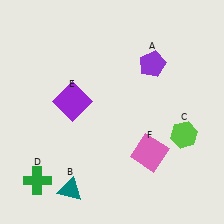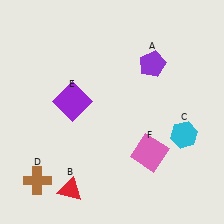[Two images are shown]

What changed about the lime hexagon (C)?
In Image 1, C is lime. In Image 2, it changed to cyan.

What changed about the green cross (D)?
In Image 1, D is green. In Image 2, it changed to brown.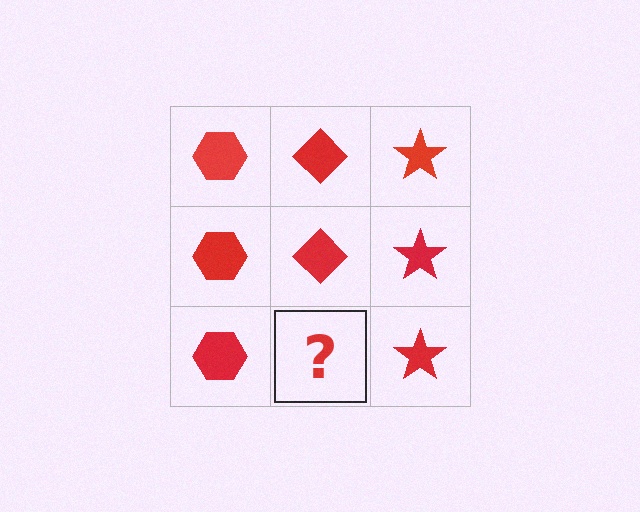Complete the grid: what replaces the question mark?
The question mark should be replaced with a red diamond.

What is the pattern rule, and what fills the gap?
The rule is that each column has a consistent shape. The gap should be filled with a red diamond.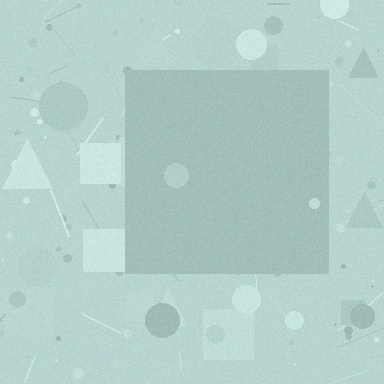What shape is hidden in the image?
A square is hidden in the image.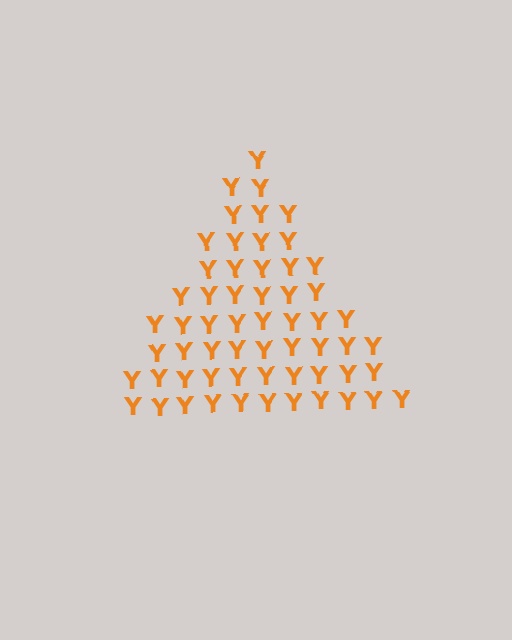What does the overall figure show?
The overall figure shows a triangle.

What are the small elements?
The small elements are letter Y's.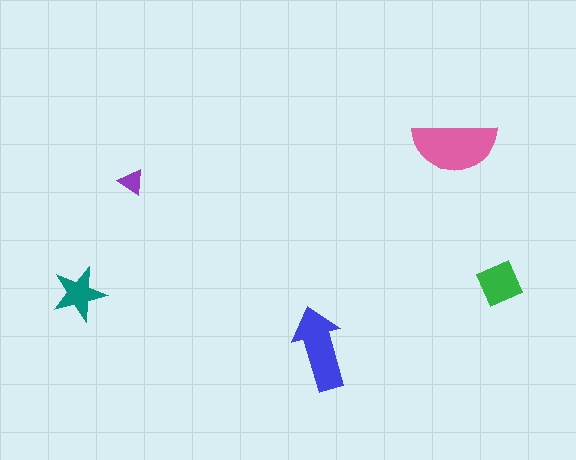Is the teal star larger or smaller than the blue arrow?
Smaller.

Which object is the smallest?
The purple triangle.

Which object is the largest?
The pink semicircle.